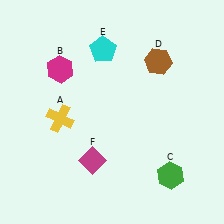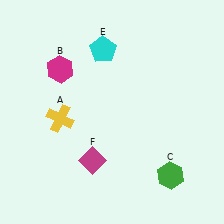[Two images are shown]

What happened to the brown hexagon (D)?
The brown hexagon (D) was removed in Image 2. It was in the top-right area of Image 1.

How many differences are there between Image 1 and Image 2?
There is 1 difference between the two images.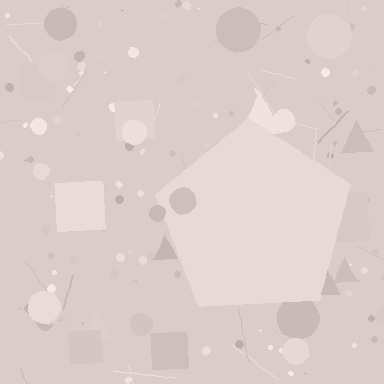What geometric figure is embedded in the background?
A pentagon is embedded in the background.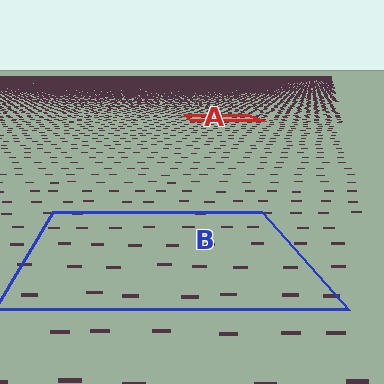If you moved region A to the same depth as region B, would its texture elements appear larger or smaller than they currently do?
They would appear larger. At a closer depth, the same texture elements are projected at a bigger on-screen size.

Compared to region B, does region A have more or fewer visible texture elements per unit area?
Region A has more texture elements per unit area — they are packed more densely because it is farther away.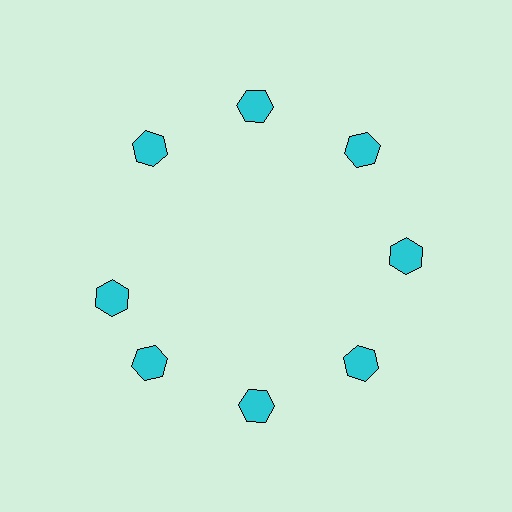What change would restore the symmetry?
The symmetry would be restored by rotating it back into even spacing with its neighbors so that all 8 hexagons sit at equal angles and equal distance from the center.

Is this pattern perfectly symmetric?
No. The 8 cyan hexagons are arranged in a ring, but one element near the 9 o'clock position is rotated out of alignment along the ring, breaking the 8-fold rotational symmetry.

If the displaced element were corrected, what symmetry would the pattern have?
It would have 8-fold rotational symmetry — the pattern would map onto itself every 45 degrees.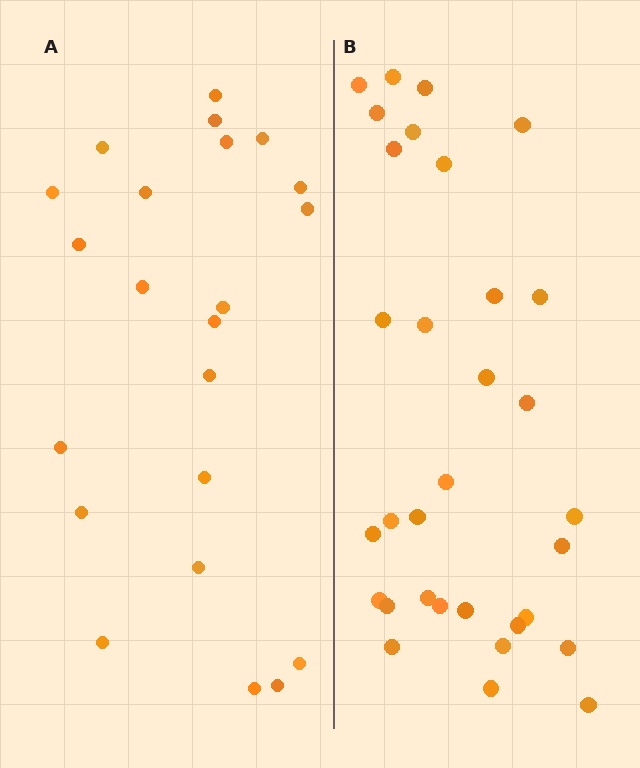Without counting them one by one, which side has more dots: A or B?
Region B (the right region) has more dots.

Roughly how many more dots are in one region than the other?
Region B has roughly 10 or so more dots than region A.